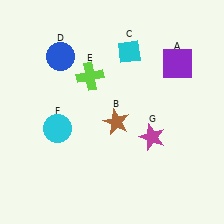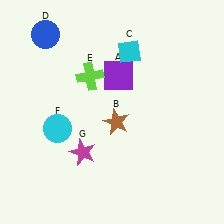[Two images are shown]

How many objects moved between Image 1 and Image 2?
3 objects moved between the two images.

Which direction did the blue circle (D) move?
The blue circle (D) moved up.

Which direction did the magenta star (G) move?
The magenta star (G) moved left.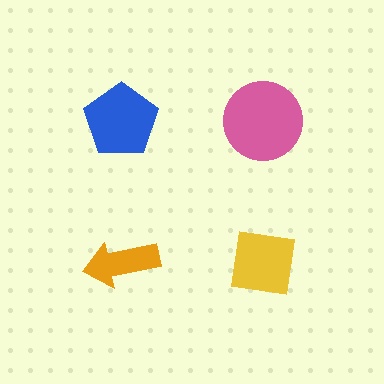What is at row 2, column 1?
An orange arrow.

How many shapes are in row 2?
2 shapes.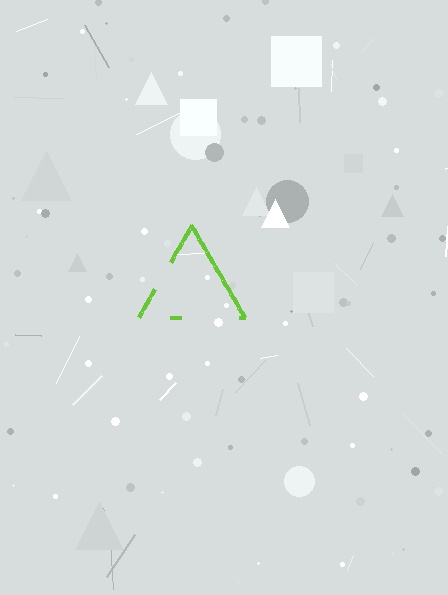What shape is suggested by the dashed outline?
The dashed outline suggests a triangle.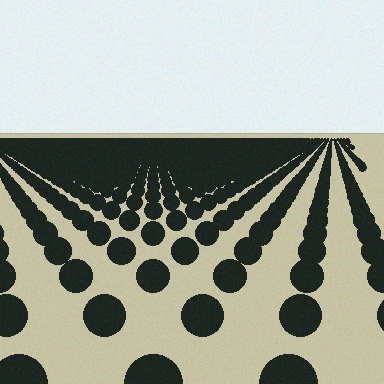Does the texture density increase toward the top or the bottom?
Density increases toward the top.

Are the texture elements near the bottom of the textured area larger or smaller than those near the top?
Larger. Near the bottom, elements are closer to the viewer and appear at a bigger on-screen size.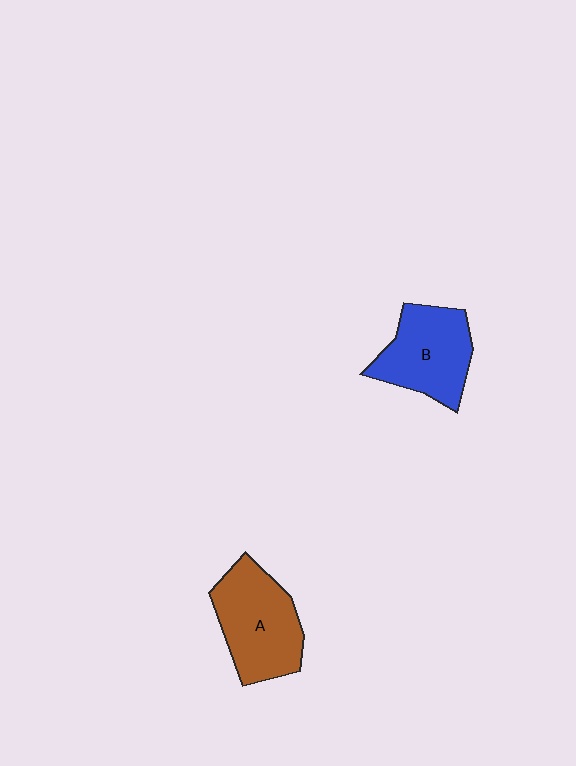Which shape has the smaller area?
Shape B (blue).